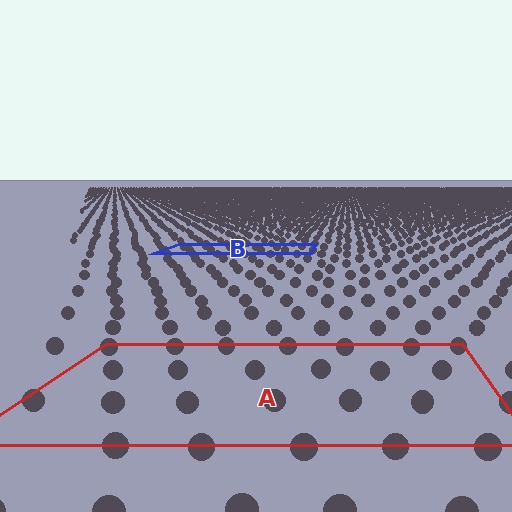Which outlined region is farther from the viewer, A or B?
Region B is farther from the viewer — the texture elements inside it appear smaller and more densely packed.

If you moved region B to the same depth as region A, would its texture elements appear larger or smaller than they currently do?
They would appear larger. At a closer depth, the same texture elements are projected at a bigger on-screen size.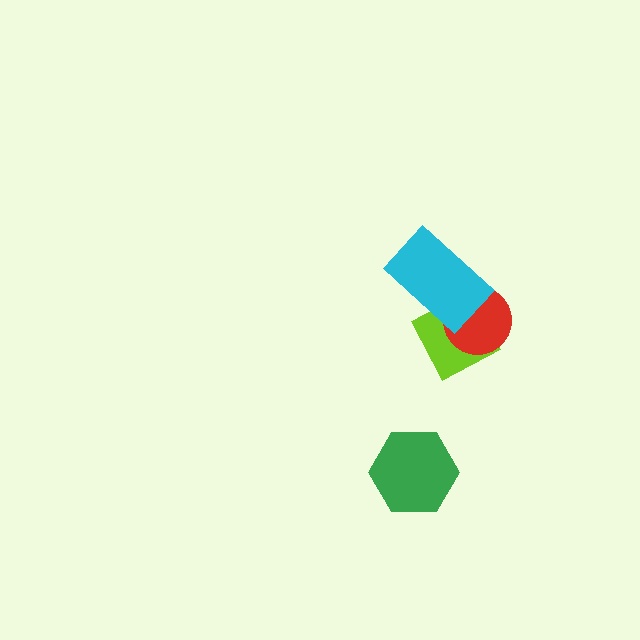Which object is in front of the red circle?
The cyan rectangle is in front of the red circle.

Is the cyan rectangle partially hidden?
No, no other shape covers it.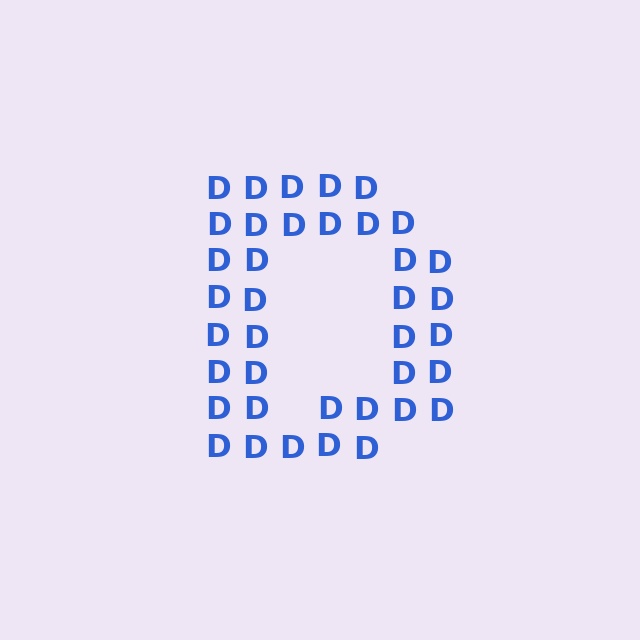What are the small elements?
The small elements are letter D's.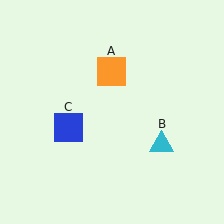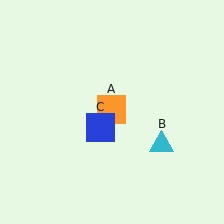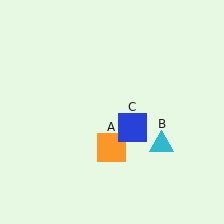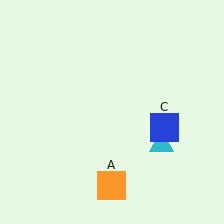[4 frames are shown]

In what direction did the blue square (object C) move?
The blue square (object C) moved right.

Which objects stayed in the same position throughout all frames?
Cyan triangle (object B) remained stationary.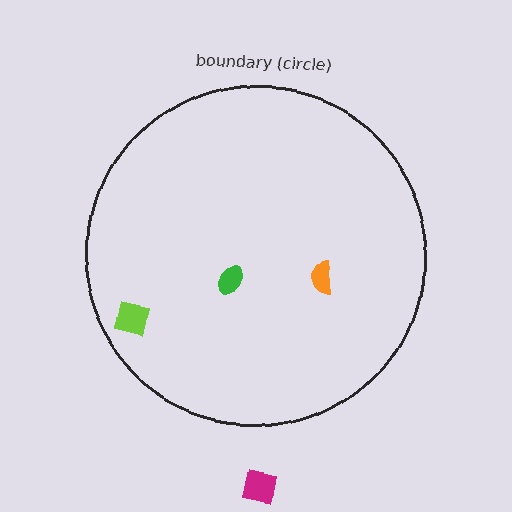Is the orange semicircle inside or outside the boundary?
Inside.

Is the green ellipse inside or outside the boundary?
Inside.